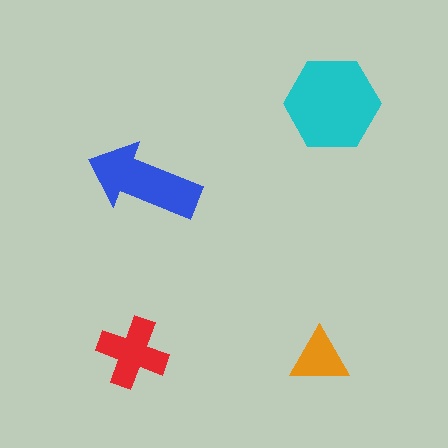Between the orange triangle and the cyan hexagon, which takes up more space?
The cyan hexagon.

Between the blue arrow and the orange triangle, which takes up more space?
The blue arrow.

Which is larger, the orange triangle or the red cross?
The red cross.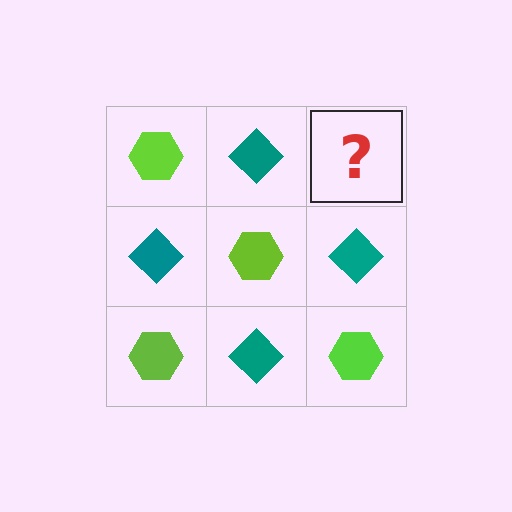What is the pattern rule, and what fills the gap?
The rule is that it alternates lime hexagon and teal diamond in a checkerboard pattern. The gap should be filled with a lime hexagon.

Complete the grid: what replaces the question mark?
The question mark should be replaced with a lime hexagon.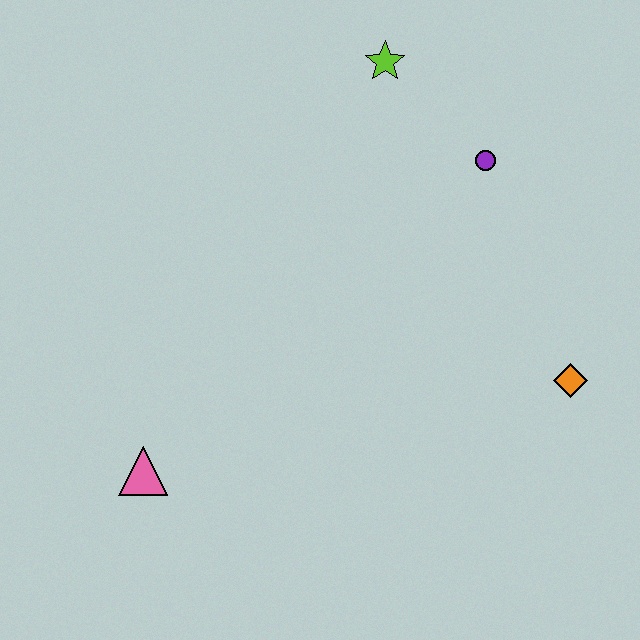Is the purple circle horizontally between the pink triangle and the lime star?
No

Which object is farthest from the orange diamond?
The pink triangle is farthest from the orange diamond.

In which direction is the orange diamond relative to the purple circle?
The orange diamond is below the purple circle.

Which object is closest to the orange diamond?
The purple circle is closest to the orange diamond.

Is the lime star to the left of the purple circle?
Yes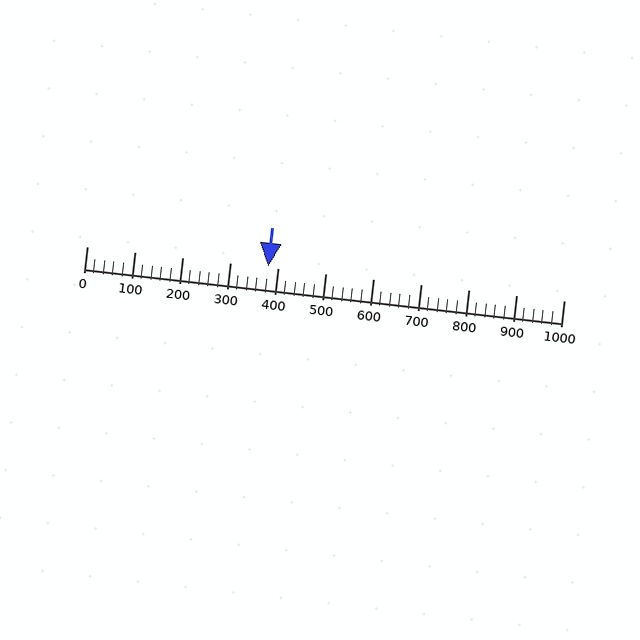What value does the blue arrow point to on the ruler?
The blue arrow points to approximately 380.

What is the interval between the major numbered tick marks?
The major tick marks are spaced 100 units apart.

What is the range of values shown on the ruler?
The ruler shows values from 0 to 1000.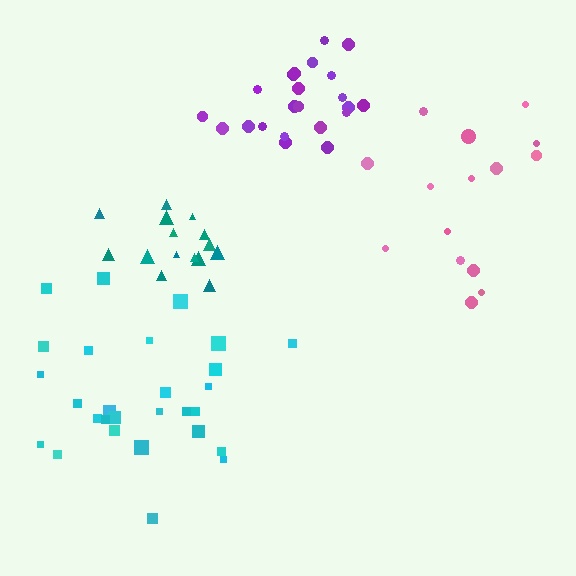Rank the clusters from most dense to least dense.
teal, purple, cyan, pink.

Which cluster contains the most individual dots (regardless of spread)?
Cyan (28).